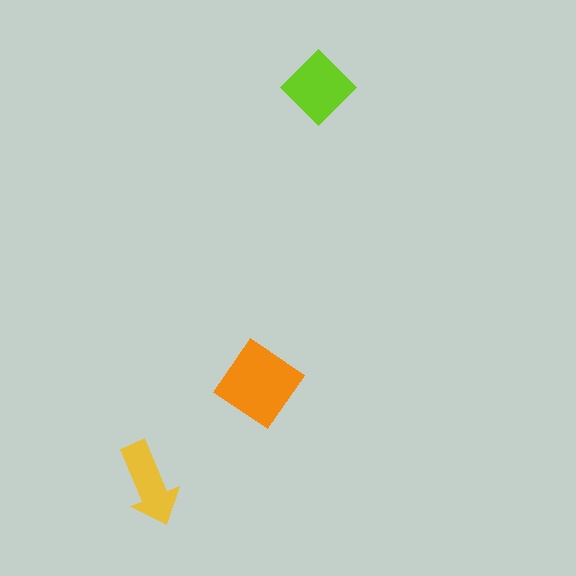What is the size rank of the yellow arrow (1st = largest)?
3rd.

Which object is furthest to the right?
The lime diamond is rightmost.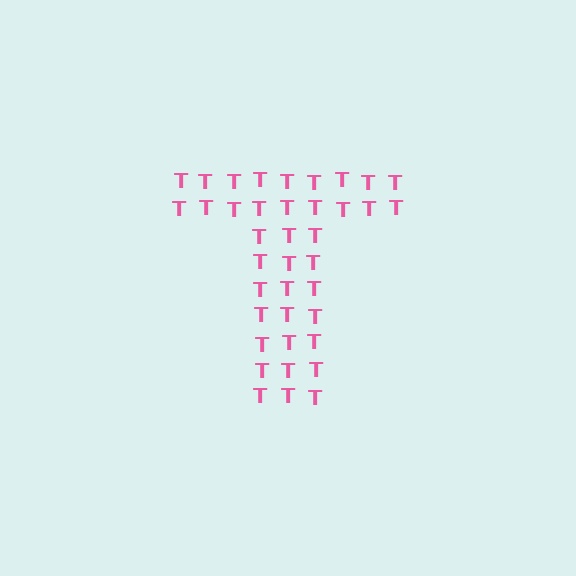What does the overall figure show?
The overall figure shows the letter T.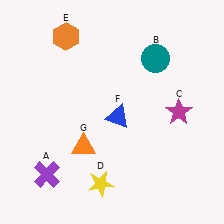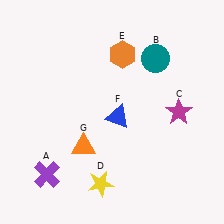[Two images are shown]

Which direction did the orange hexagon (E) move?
The orange hexagon (E) moved right.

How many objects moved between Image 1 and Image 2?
1 object moved between the two images.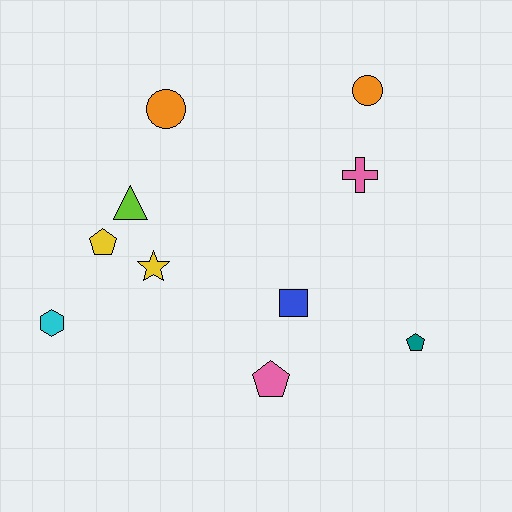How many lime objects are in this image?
There is 1 lime object.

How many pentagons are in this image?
There are 3 pentagons.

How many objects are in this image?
There are 10 objects.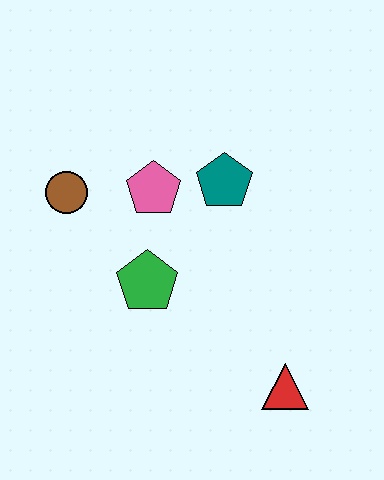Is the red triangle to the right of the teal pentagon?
Yes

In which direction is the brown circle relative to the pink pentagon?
The brown circle is to the left of the pink pentagon.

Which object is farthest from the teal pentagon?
The red triangle is farthest from the teal pentagon.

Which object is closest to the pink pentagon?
The teal pentagon is closest to the pink pentagon.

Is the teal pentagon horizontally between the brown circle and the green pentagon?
No